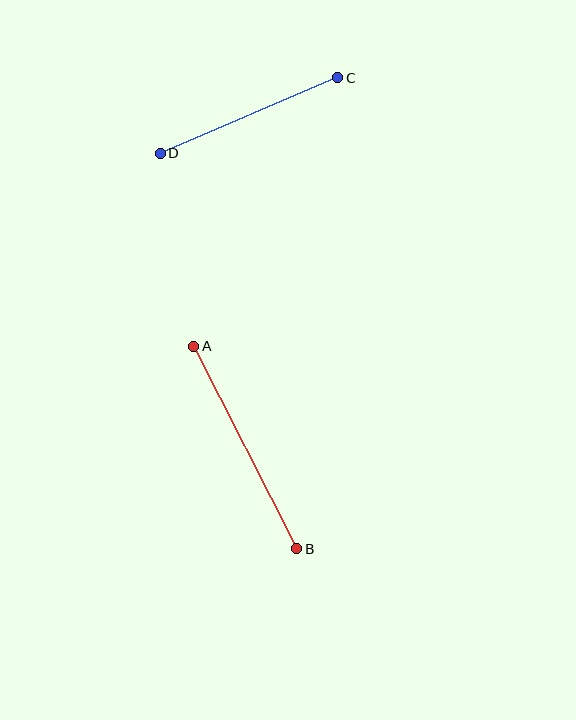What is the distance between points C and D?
The distance is approximately 193 pixels.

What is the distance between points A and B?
The distance is approximately 227 pixels.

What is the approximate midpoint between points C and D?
The midpoint is at approximately (249, 115) pixels.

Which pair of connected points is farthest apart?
Points A and B are farthest apart.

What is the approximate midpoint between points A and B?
The midpoint is at approximately (245, 448) pixels.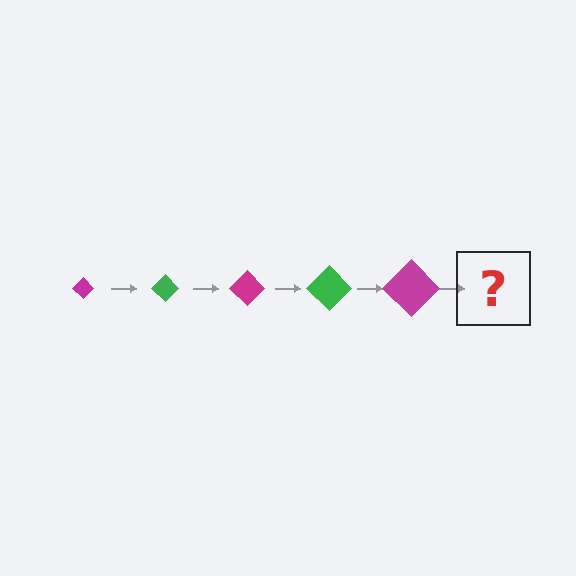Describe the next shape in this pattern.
It should be a green diamond, larger than the previous one.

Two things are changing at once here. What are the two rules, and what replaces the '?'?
The two rules are that the diamond grows larger each step and the color cycles through magenta and green. The '?' should be a green diamond, larger than the previous one.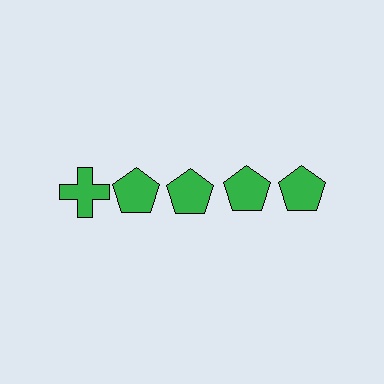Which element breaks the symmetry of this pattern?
The green cross in the top row, leftmost column breaks the symmetry. All other shapes are green pentagons.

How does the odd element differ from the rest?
It has a different shape: cross instead of pentagon.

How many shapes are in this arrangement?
There are 5 shapes arranged in a grid pattern.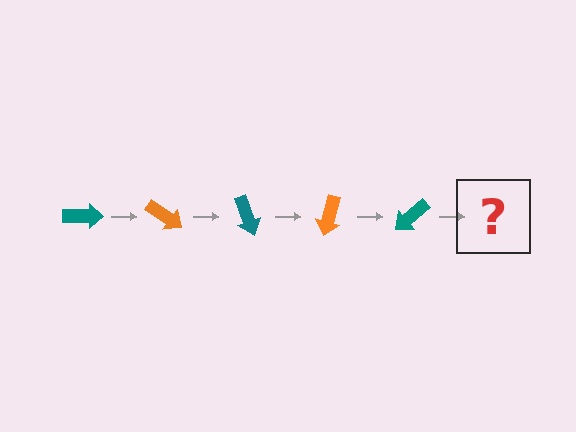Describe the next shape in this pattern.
It should be an orange arrow, rotated 175 degrees from the start.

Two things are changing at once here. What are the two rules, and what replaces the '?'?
The two rules are that it rotates 35 degrees each step and the color cycles through teal and orange. The '?' should be an orange arrow, rotated 175 degrees from the start.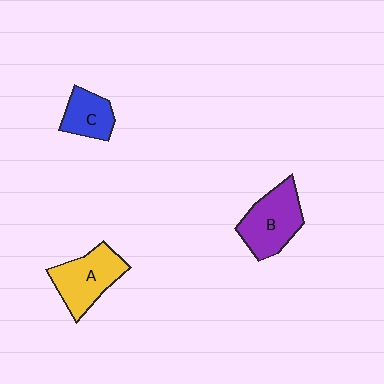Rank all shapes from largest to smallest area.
From largest to smallest: B (purple), A (yellow), C (blue).